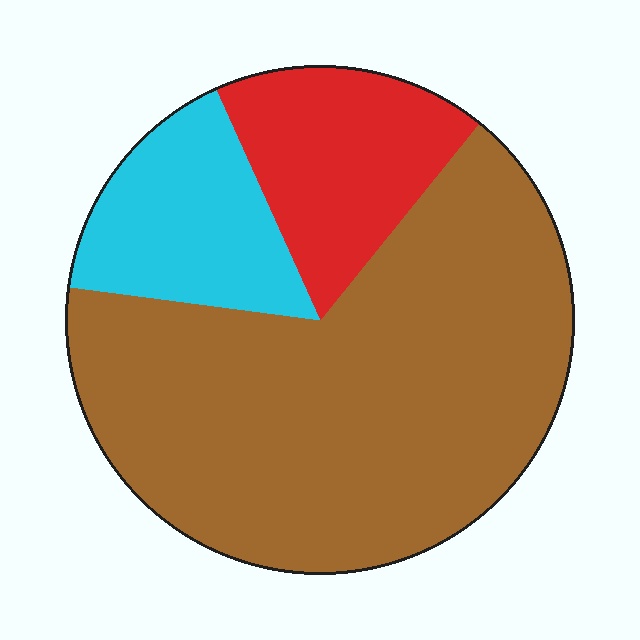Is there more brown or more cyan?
Brown.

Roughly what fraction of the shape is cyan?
Cyan takes up about one sixth (1/6) of the shape.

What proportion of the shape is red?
Red takes up about one sixth (1/6) of the shape.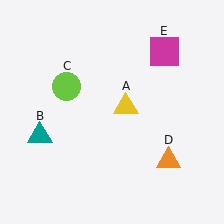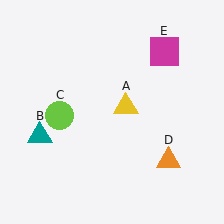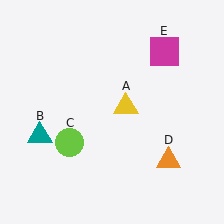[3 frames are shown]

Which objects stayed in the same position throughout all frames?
Yellow triangle (object A) and teal triangle (object B) and orange triangle (object D) and magenta square (object E) remained stationary.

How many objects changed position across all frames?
1 object changed position: lime circle (object C).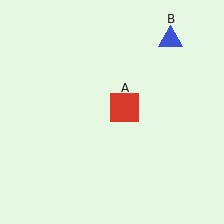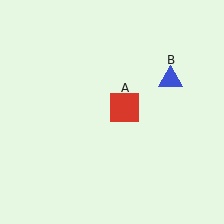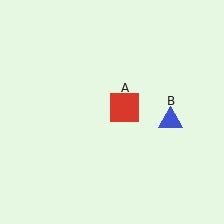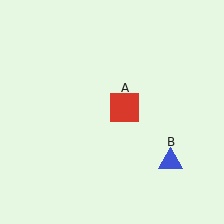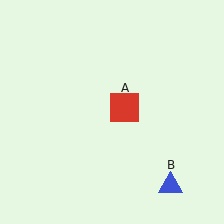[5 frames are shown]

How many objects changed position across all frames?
1 object changed position: blue triangle (object B).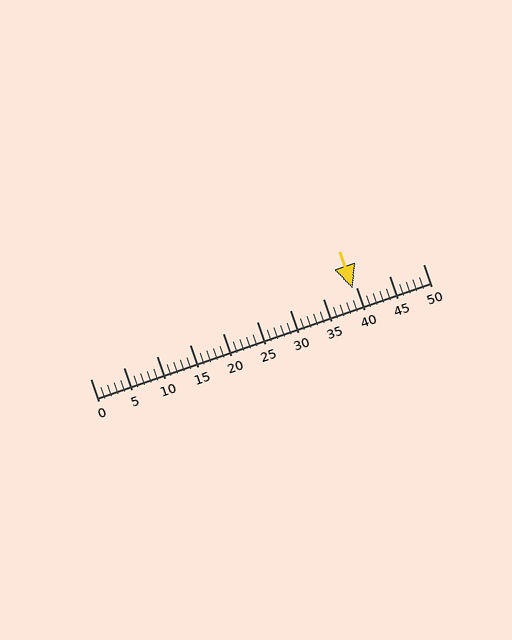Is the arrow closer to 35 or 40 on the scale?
The arrow is closer to 40.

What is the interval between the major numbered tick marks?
The major tick marks are spaced 5 units apart.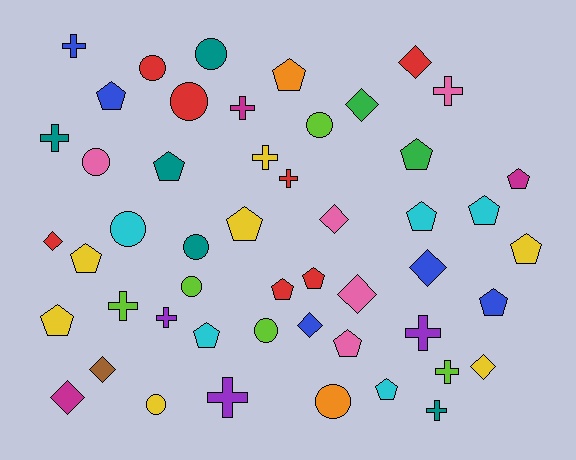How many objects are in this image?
There are 50 objects.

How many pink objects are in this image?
There are 5 pink objects.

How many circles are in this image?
There are 11 circles.